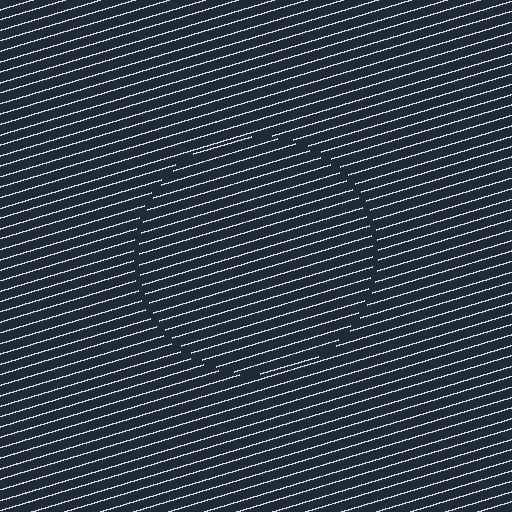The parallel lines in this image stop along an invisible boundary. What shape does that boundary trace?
An illusory circle. The interior of the shape contains the same grating, shifted by half a period — the contour is defined by the phase discontinuity where line-ends from the inner and outer gratings abut.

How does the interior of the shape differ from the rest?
The interior of the shape contains the same grating, shifted by half a period — the contour is defined by the phase discontinuity where line-ends from the inner and outer gratings abut.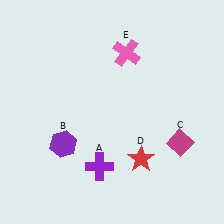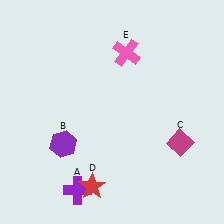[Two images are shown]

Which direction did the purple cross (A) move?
The purple cross (A) moved down.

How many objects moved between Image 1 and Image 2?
2 objects moved between the two images.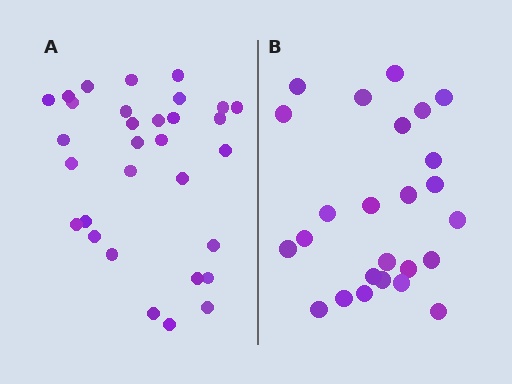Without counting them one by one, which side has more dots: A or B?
Region A (the left region) has more dots.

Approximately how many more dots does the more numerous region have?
Region A has about 6 more dots than region B.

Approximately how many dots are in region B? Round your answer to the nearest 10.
About 20 dots. (The exact count is 25, which rounds to 20.)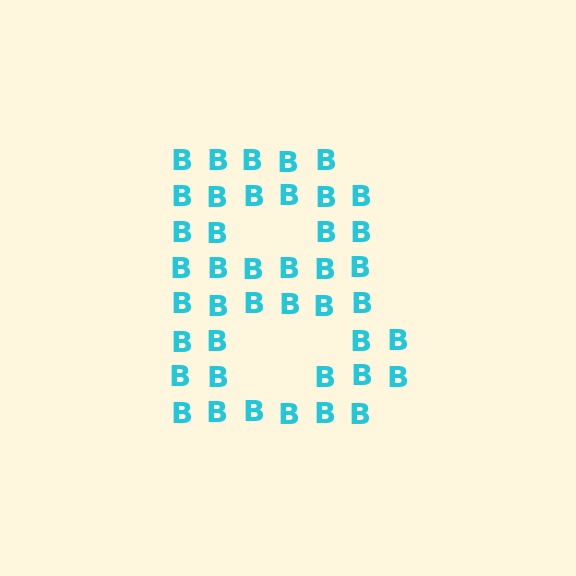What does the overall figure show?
The overall figure shows the letter B.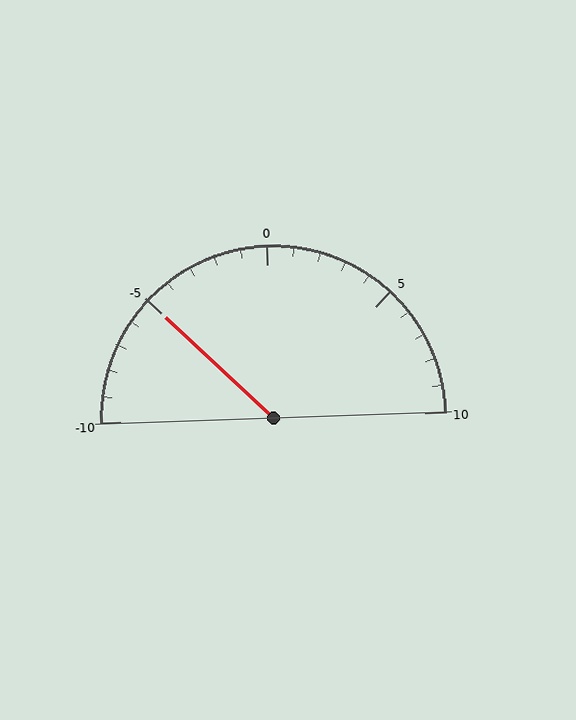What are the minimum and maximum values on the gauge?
The gauge ranges from -10 to 10.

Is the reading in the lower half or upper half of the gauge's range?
The reading is in the lower half of the range (-10 to 10).